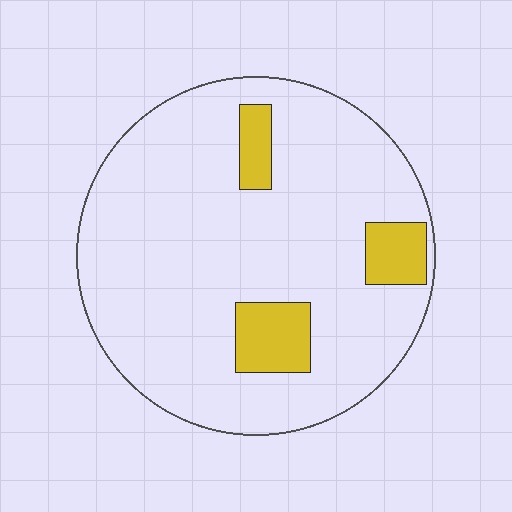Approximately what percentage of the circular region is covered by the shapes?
Approximately 10%.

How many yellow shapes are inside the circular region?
3.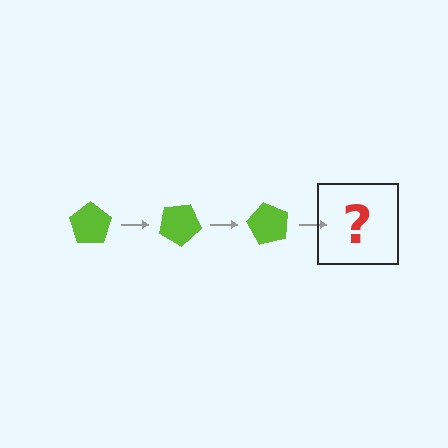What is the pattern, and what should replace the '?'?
The pattern is that the pentagon rotates 30 degrees each step. The '?' should be a lime pentagon rotated 90 degrees.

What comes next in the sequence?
The next element should be a lime pentagon rotated 90 degrees.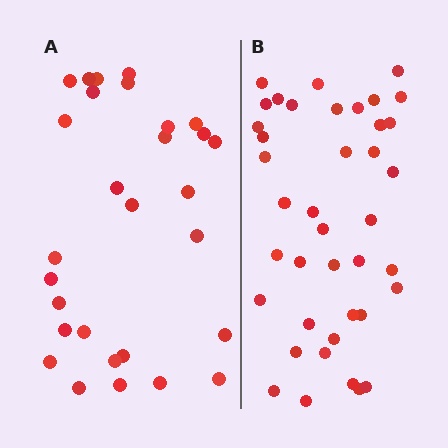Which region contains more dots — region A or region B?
Region B (the right region) has more dots.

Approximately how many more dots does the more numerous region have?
Region B has roughly 12 or so more dots than region A.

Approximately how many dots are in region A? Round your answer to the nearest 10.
About 30 dots. (The exact count is 29, which rounds to 30.)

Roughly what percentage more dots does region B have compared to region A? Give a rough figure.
About 40% more.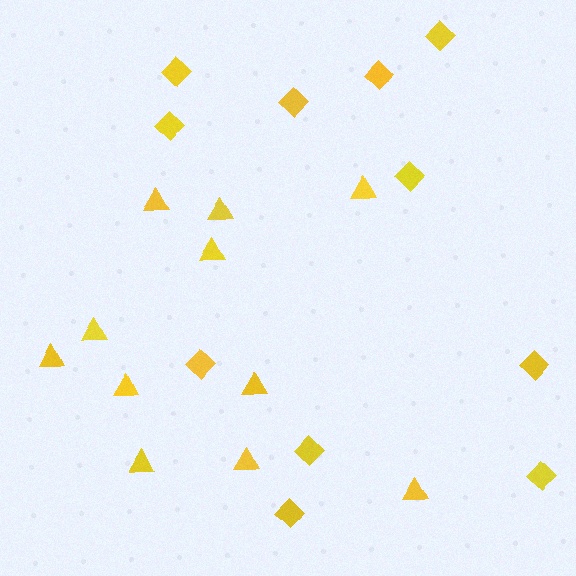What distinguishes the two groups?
There are 2 groups: one group of diamonds (11) and one group of triangles (11).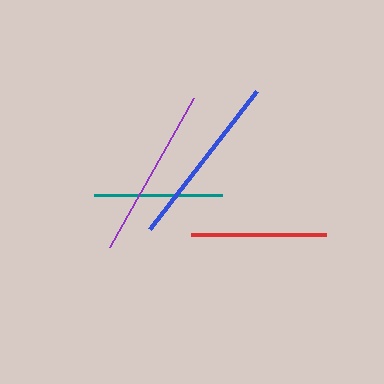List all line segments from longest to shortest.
From longest to shortest: blue, purple, red, teal.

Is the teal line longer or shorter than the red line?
The red line is longer than the teal line.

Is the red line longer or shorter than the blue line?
The blue line is longer than the red line.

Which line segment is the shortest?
The teal line is the shortest at approximately 128 pixels.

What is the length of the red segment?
The red segment is approximately 135 pixels long.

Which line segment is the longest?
The blue line is the longest at approximately 174 pixels.